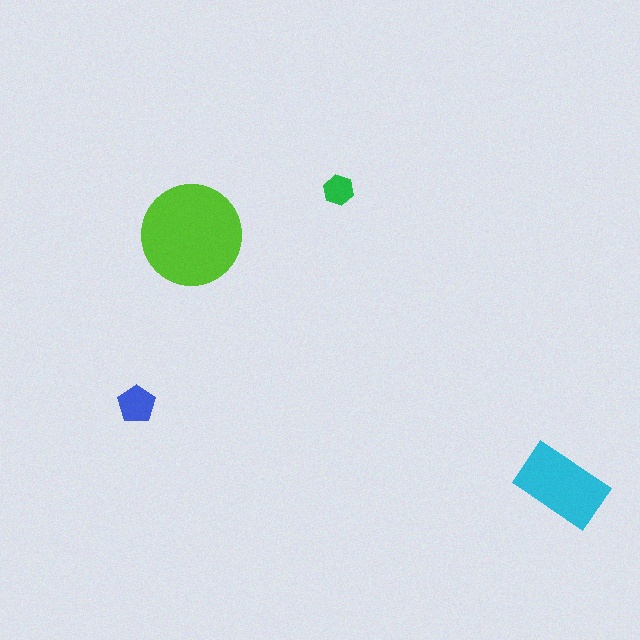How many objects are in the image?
There are 4 objects in the image.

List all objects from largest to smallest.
The lime circle, the cyan rectangle, the blue pentagon, the green hexagon.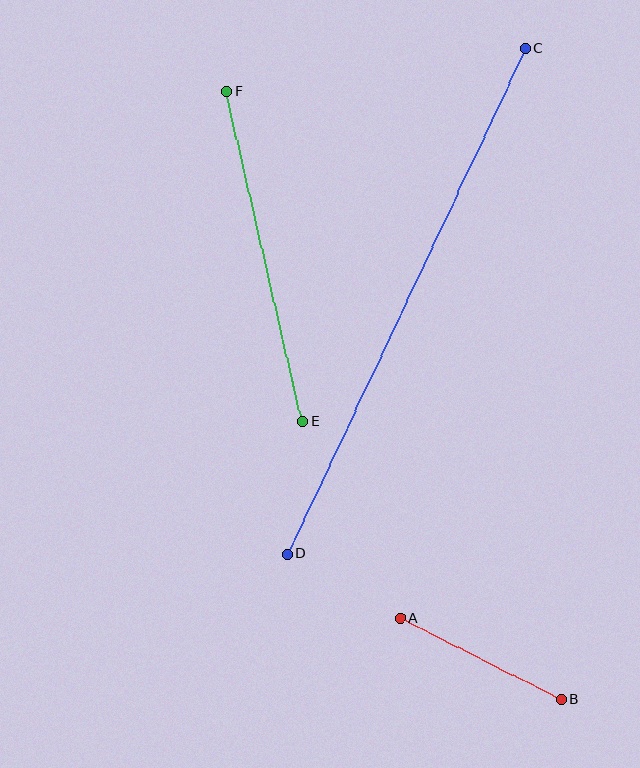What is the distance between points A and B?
The distance is approximately 180 pixels.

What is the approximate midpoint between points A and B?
The midpoint is at approximately (481, 659) pixels.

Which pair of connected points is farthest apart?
Points C and D are farthest apart.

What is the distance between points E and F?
The distance is approximately 339 pixels.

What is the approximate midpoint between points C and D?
The midpoint is at approximately (406, 301) pixels.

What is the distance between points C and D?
The distance is approximately 559 pixels.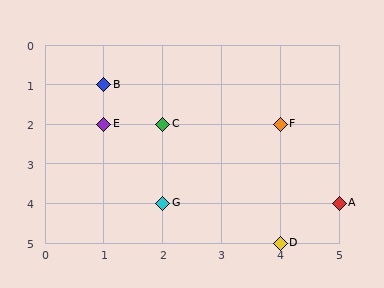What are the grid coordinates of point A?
Point A is at grid coordinates (5, 4).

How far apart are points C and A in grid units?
Points C and A are 3 columns and 2 rows apart (about 3.6 grid units diagonally).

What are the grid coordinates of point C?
Point C is at grid coordinates (2, 2).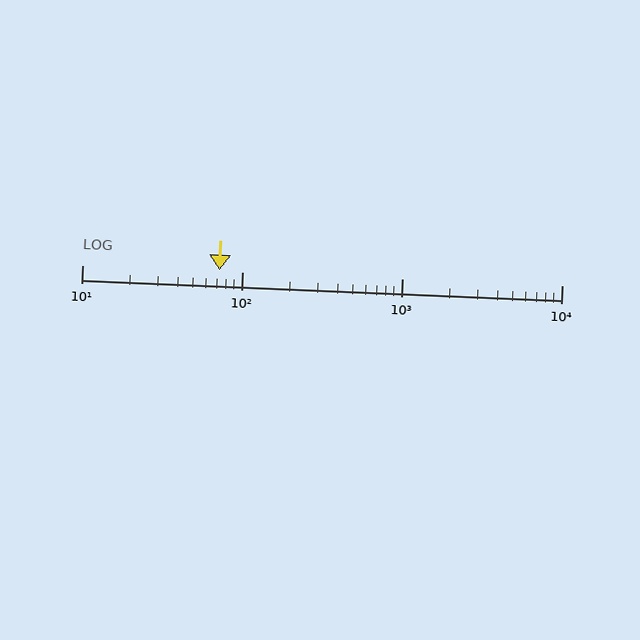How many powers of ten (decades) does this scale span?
The scale spans 3 decades, from 10 to 10000.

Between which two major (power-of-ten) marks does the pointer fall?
The pointer is between 10 and 100.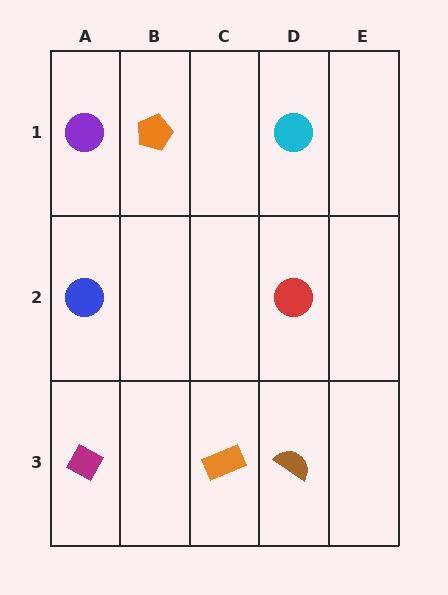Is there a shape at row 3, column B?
No, that cell is empty.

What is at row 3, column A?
A magenta diamond.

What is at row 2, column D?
A red circle.